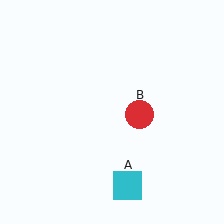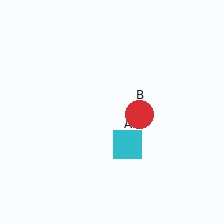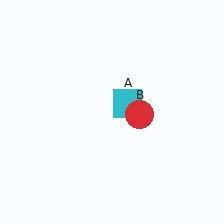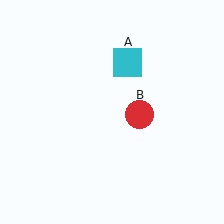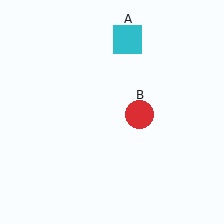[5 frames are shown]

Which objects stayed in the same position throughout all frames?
Red circle (object B) remained stationary.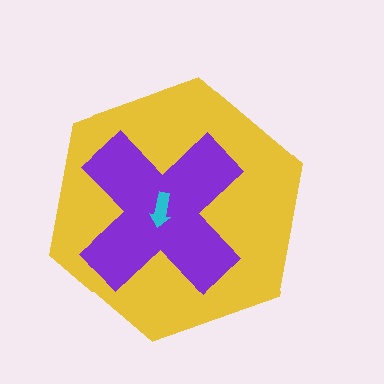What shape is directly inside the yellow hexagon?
The purple cross.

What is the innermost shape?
The cyan arrow.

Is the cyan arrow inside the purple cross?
Yes.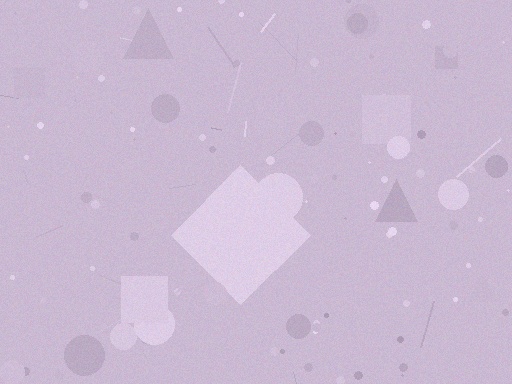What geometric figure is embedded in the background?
A diamond is embedded in the background.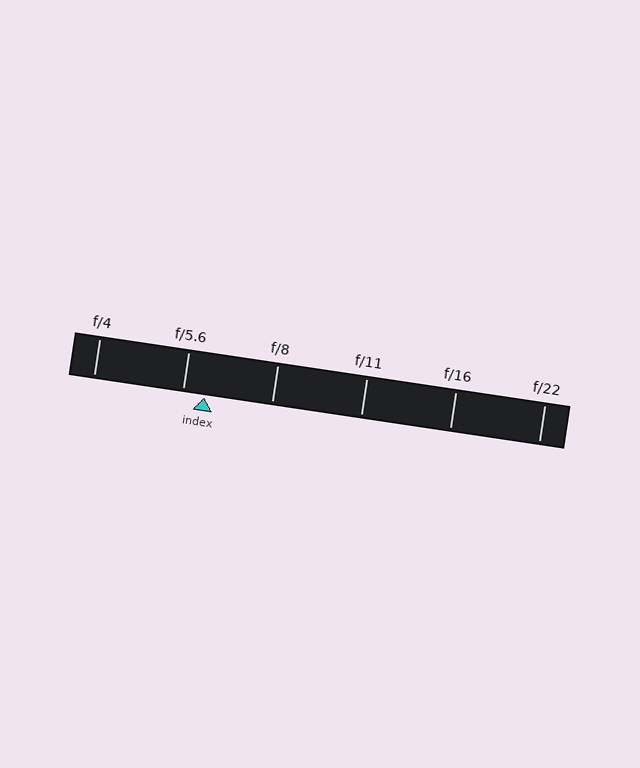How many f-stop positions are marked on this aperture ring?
There are 6 f-stop positions marked.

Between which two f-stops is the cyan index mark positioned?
The index mark is between f/5.6 and f/8.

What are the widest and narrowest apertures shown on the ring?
The widest aperture shown is f/4 and the narrowest is f/22.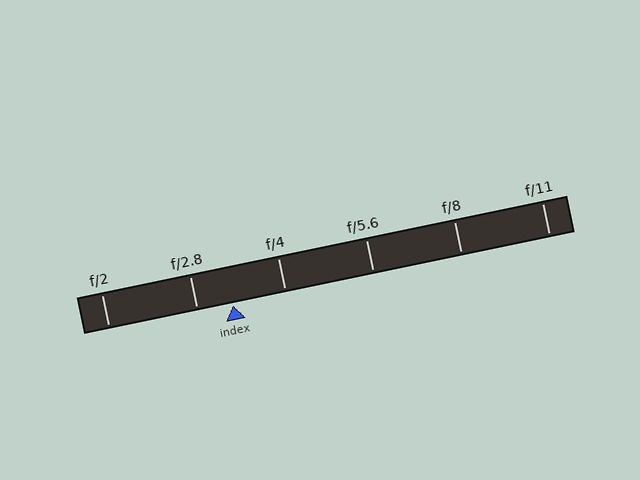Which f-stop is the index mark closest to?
The index mark is closest to f/2.8.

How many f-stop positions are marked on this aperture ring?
There are 6 f-stop positions marked.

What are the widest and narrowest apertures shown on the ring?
The widest aperture shown is f/2 and the narrowest is f/11.